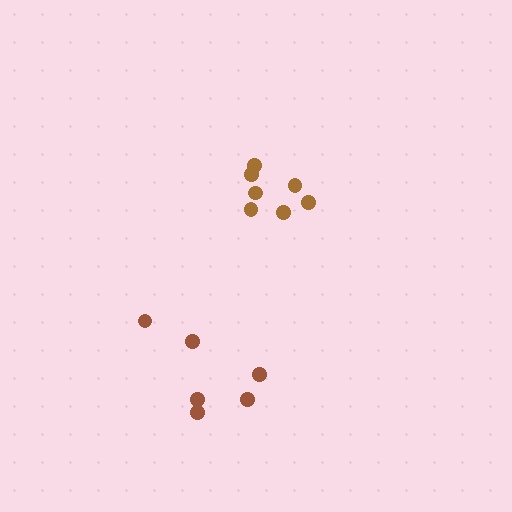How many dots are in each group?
Group 1: 6 dots, Group 2: 7 dots (13 total).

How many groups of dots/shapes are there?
There are 2 groups.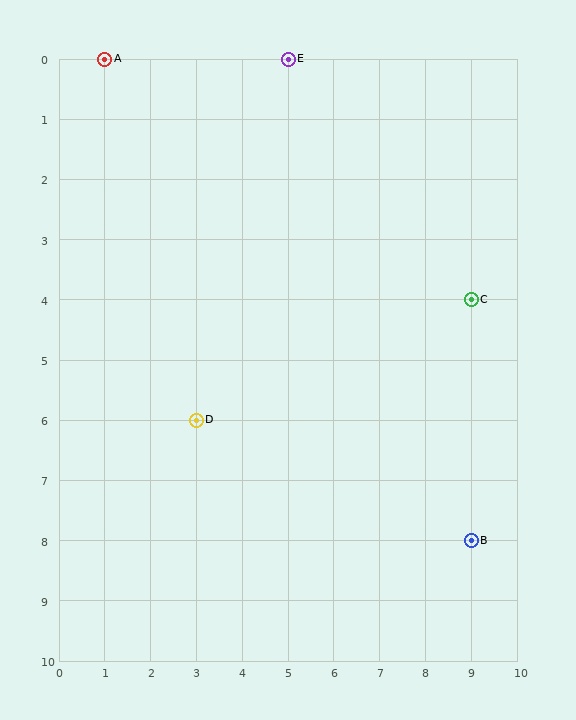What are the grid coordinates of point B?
Point B is at grid coordinates (9, 8).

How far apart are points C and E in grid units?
Points C and E are 4 columns and 4 rows apart (about 5.7 grid units diagonally).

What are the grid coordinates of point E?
Point E is at grid coordinates (5, 0).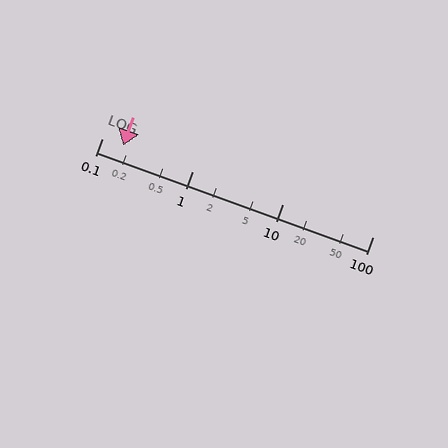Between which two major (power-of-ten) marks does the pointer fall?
The pointer is between 0.1 and 1.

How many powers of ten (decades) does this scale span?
The scale spans 3 decades, from 0.1 to 100.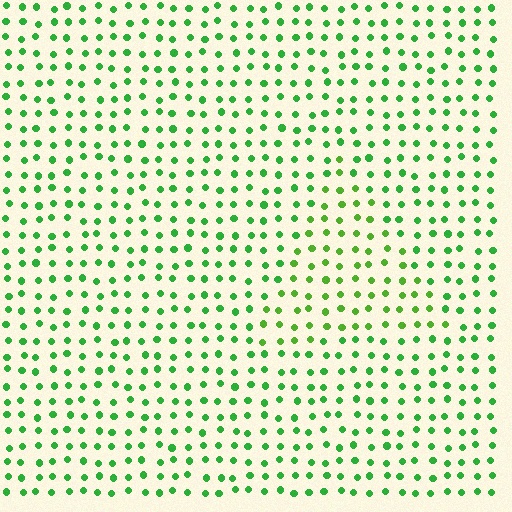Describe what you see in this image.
The image is filled with small green elements in a uniform arrangement. A triangle-shaped region is visible where the elements are tinted to a slightly different hue, forming a subtle color boundary.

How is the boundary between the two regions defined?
The boundary is defined purely by a slight shift in hue (about 22 degrees). Spacing, size, and orientation are identical on both sides.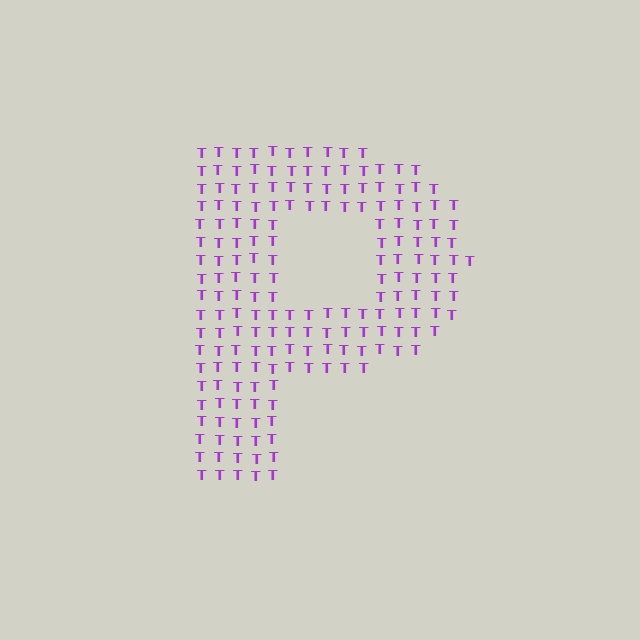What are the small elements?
The small elements are letter T's.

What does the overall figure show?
The overall figure shows the letter P.